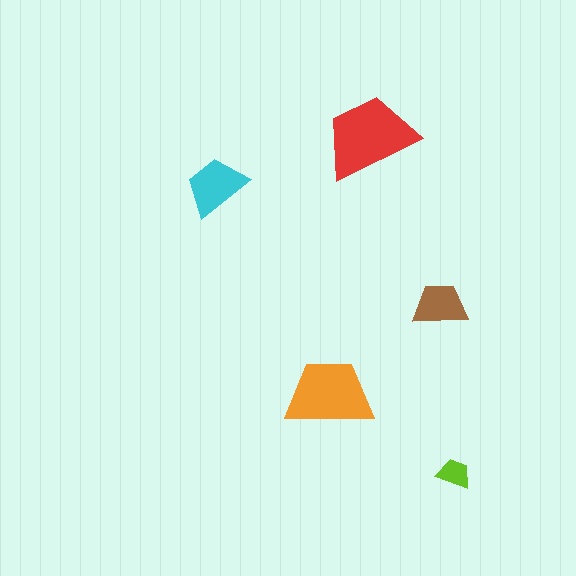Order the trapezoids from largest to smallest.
the red one, the orange one, the cyan one, the brown one, the lime one.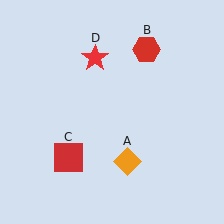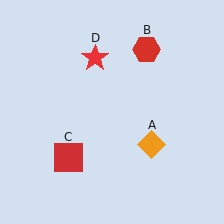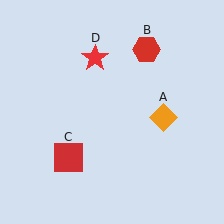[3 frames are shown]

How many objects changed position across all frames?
1 object changed position: orange diamond (object A).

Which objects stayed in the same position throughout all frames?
Red hexagon (object B) and red square (object C) and red star (object D) remained stationary.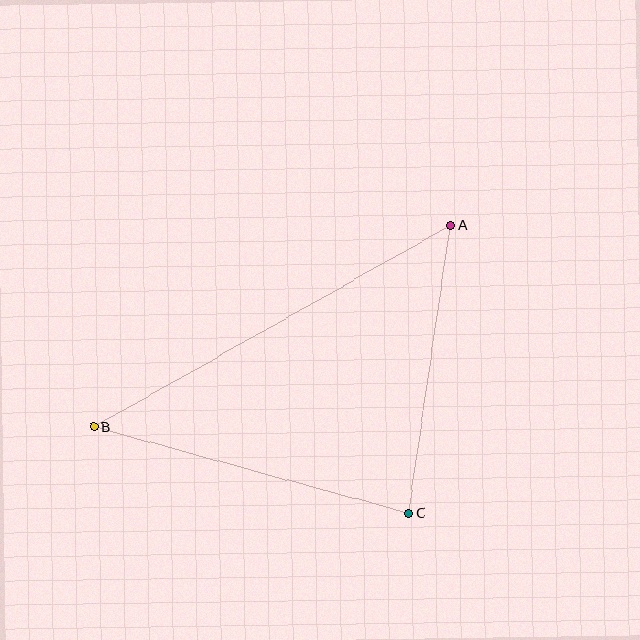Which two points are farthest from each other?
Points A and B are farthest from each other.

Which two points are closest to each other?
Points A and C are closest to each other.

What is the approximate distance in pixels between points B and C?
The distance between B and C is approximately 327 pixels.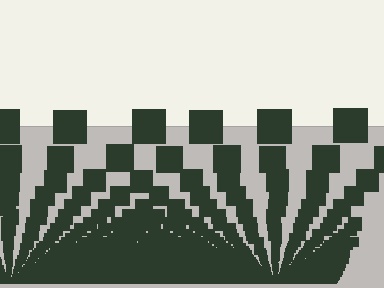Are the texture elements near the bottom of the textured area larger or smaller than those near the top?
Smaller. The gradient is inverted — elements near the bottom are smaller and denser.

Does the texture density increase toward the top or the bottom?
Density increases toward the bottom.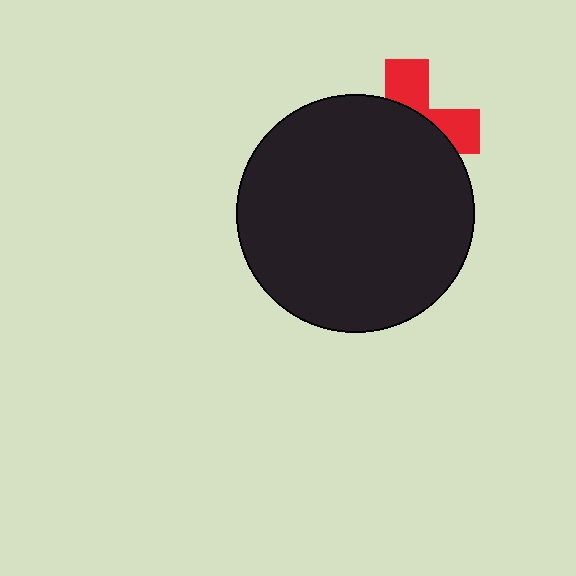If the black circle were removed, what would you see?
You would see the complete red cross.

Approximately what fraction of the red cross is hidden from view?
Roughly 65% of the red cross is hidden behind the black circle.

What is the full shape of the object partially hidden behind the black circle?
The partially hidden object is a red cross.